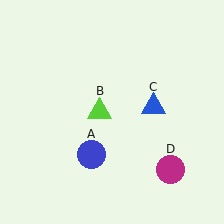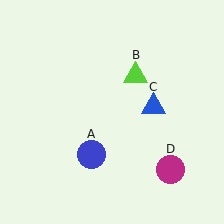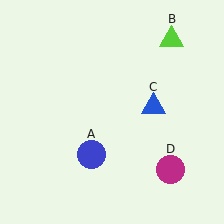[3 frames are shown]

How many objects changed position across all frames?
1 object changed position: lime triangle (object B).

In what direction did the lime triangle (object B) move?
The lime triangle (object B) moved up and to the right.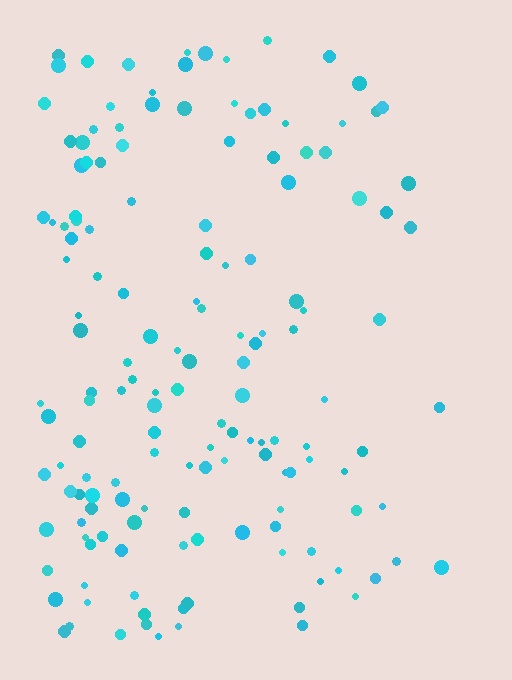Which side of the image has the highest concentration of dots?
The left.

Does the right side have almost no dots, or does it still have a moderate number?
Still a moderate number, just noticeably fewer than the left.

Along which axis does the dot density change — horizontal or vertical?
Horizontal.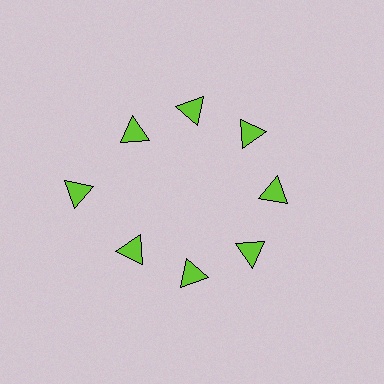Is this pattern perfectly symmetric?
No. The 8 lime triangles are arranged in a ring, but one element near the 9 o'clock position is pushed outward from the center, breaking the 8-fold rotational symmetry.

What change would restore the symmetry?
The symmetry would be restored by moving it inward, back onto the ring so that all 8 triangles sit at equal angles and equal distance from the center.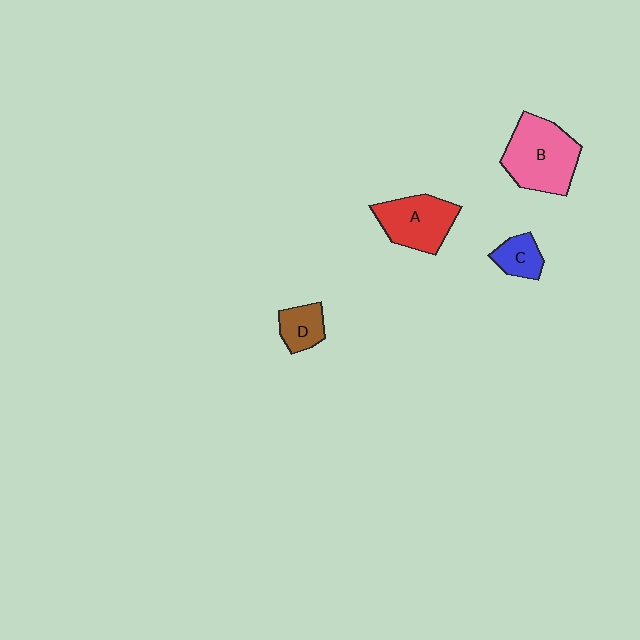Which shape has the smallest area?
Shape C (blue).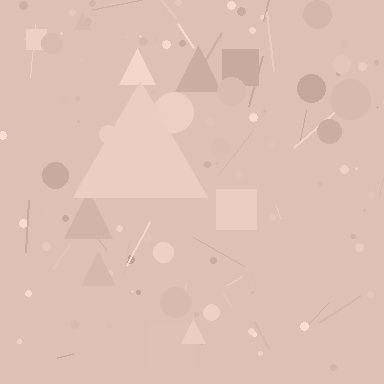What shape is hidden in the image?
A triangle is hidden in the image.